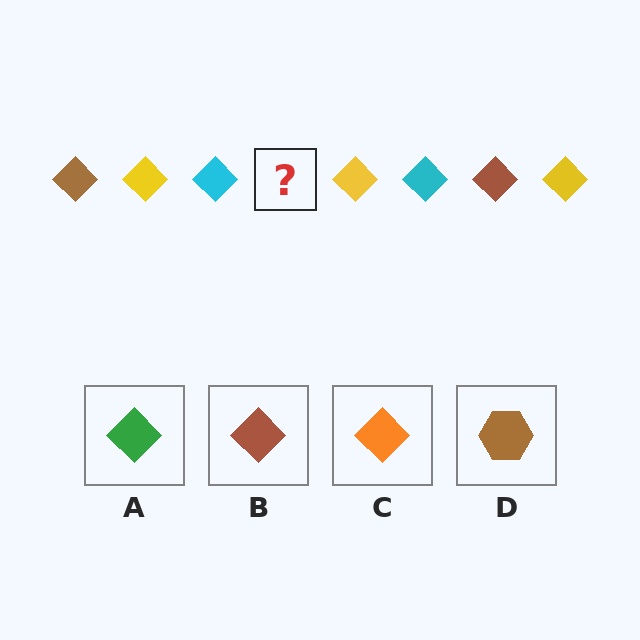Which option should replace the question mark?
Option B.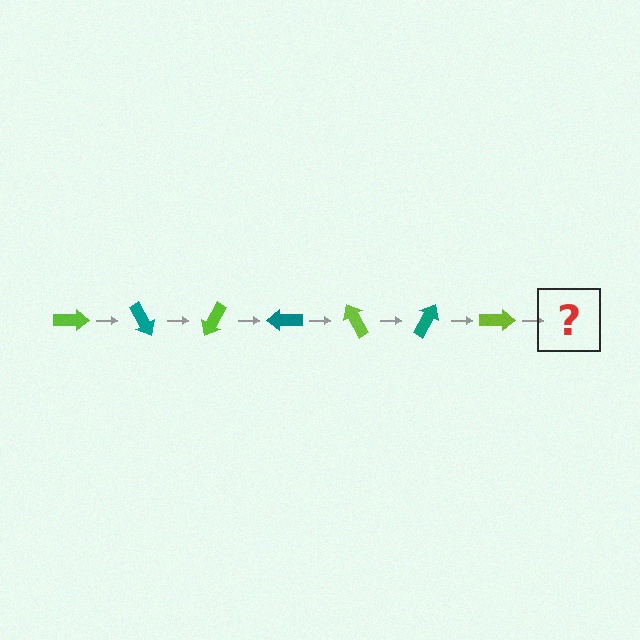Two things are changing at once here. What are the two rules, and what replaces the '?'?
The two rules are that it rotates 60 degrees each step and the color cycles through lime and teal. The '?' should be a teal arrow, rotated 420 degrees from the start.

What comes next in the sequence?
The next element should be a teal arrow, rotated 420 degrees from the start.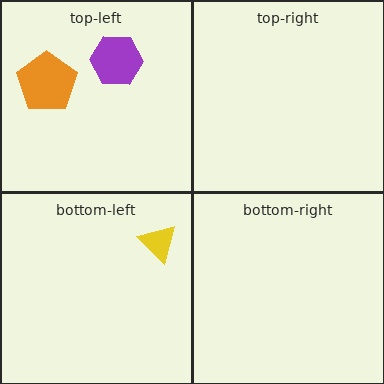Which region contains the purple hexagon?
The top-left region.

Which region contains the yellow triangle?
The bottom-left region.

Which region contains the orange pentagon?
The top-left region.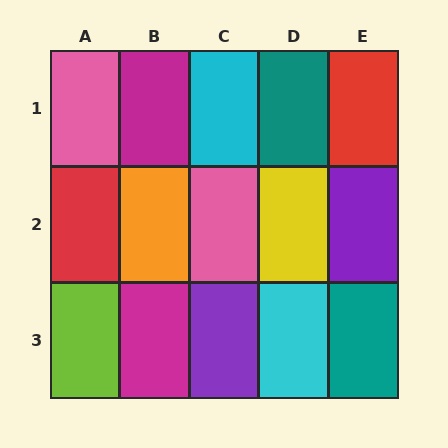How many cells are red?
2 cells are red.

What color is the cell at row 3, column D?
Cyan.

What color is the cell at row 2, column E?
Purple.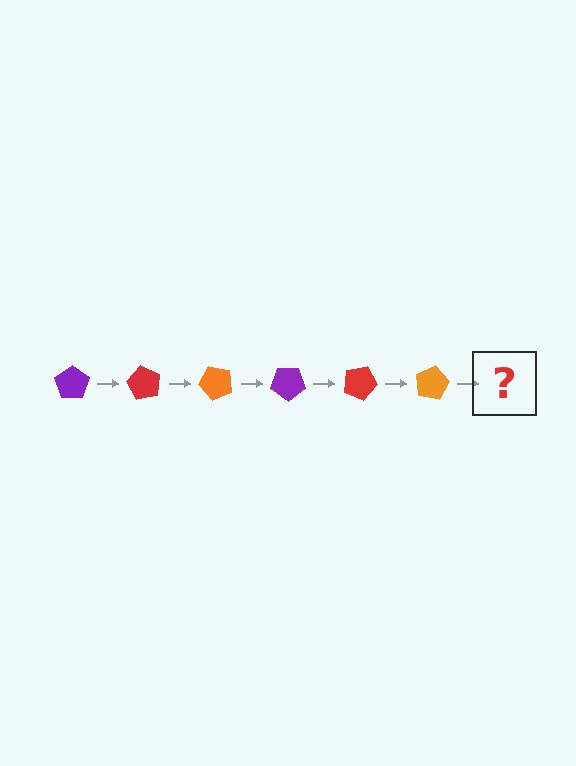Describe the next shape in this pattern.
It should be a purple pentagon, rotated 360 degrees from the start.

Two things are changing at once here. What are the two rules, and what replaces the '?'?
The two rules are that it rotates 60 degrees each step and the color cycles through purple, red, and orange. The '?' should be a purple pentagon, rotated 360 degrees from the start.